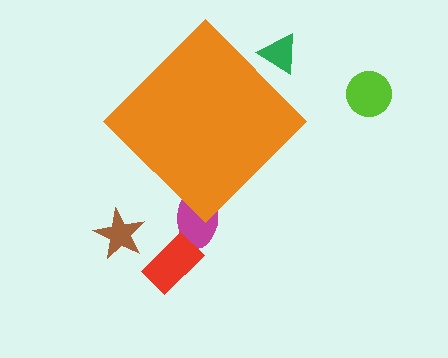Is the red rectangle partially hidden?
No, the red rectangle is fully visible.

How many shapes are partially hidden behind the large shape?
2 shapes are partially hidden.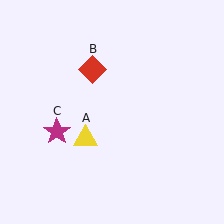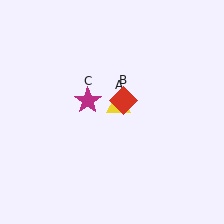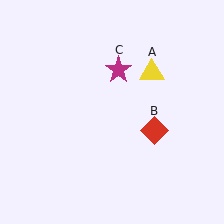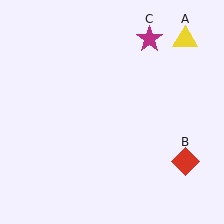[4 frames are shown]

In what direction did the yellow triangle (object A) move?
The yellow triangle (object A) moved up and to the right.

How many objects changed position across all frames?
3 objects changed position: yellow triangle (object A), red diamond (object B), magenta star (object C).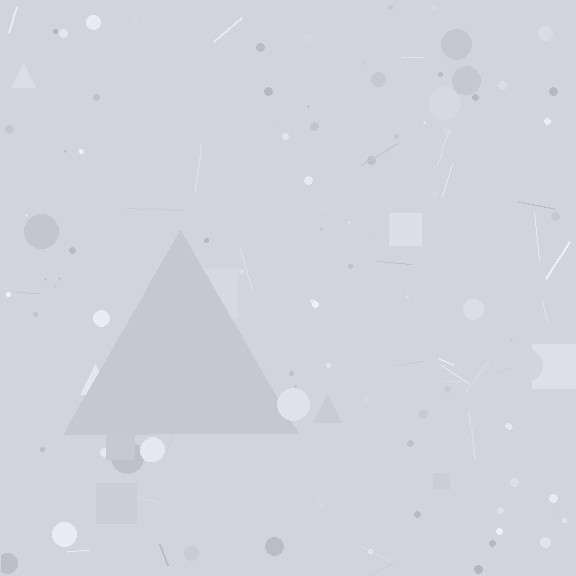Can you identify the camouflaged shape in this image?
The camouflaged shape is a triangle.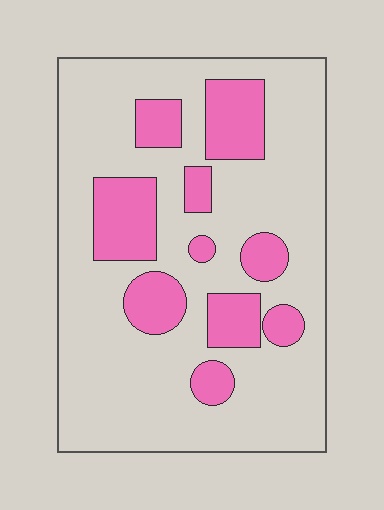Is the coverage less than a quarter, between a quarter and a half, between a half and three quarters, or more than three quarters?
Less than a quarter.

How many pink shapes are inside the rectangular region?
10.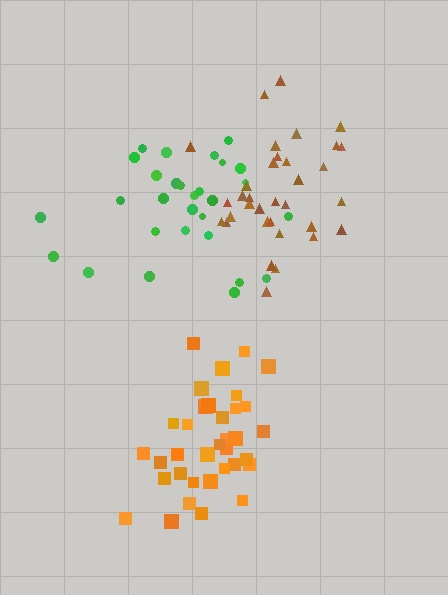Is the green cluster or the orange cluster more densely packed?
Orange.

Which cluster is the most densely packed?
Orange.